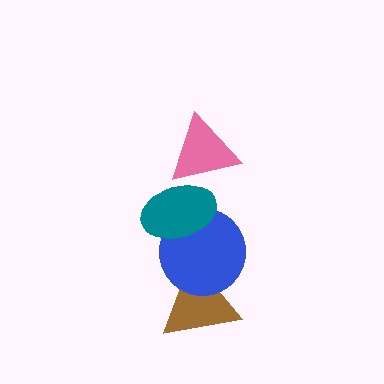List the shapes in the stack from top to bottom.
From top to bottom: the pink triangle, the teal ellipse, the blue circle, the brown triangle.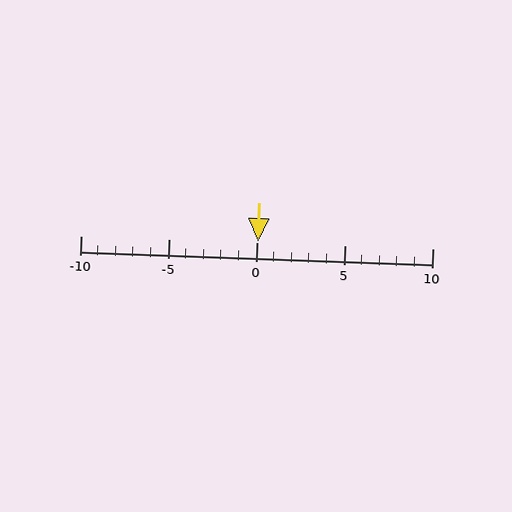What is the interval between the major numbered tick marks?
The major tick marks are spaced 5 units apart.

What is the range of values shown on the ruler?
The ruler shows values from -10 to 10.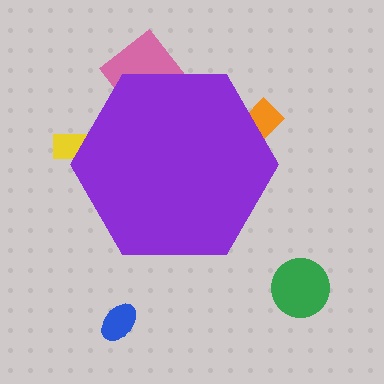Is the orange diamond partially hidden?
Yes, the orange diamond is partially hidden behind the purple hexagon.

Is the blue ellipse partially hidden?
No, the blue ellipse is fully visible.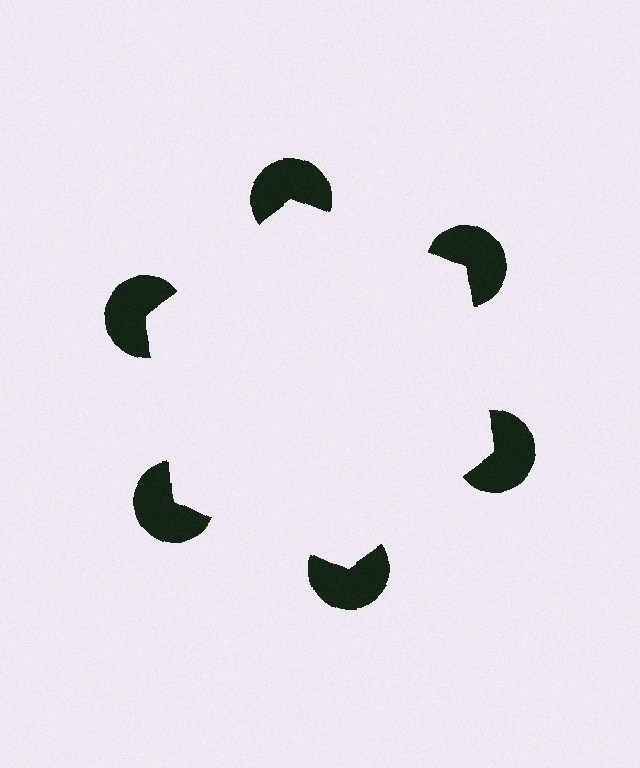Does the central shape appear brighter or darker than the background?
It typically appears slightly brighter than the background, even though no actual brightness change is drawn.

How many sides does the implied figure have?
6 sides.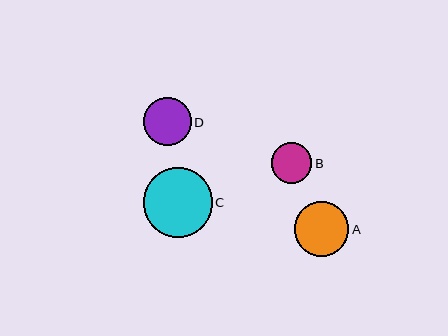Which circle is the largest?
Circle C is the largest with a size of approximately 69 pixels.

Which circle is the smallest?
Circle B is the smallest with a size of approximately 41 pixels.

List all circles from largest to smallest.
From largest to smallest: C, A, D, B.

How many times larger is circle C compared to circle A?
Circle C is approximately 1.3 times the size of circle A.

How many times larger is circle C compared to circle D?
Circle C is approximately 1.4 times the size of circle D.